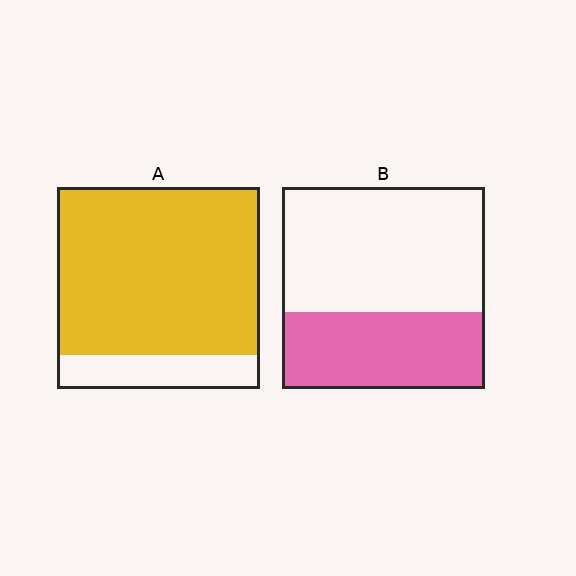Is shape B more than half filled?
No.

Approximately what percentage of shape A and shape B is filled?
A is approximately 85% and B is approximately 40%.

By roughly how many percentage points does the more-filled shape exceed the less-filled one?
By roughly 45 percentage points (A over B).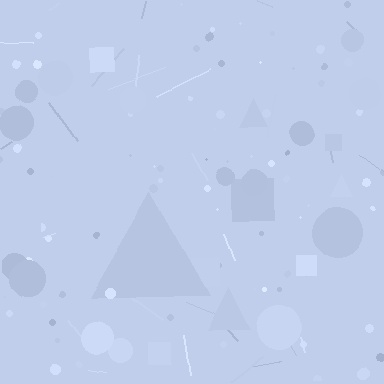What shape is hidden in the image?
A triangle is hidden in the image.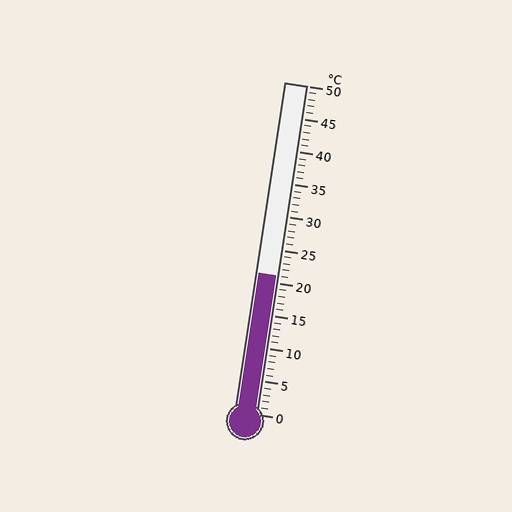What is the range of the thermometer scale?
The thermometer scale ranges from 0°C to 50°C.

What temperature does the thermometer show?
The thermometer shows approximately 21°C.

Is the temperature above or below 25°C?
The temperature is below 25°C.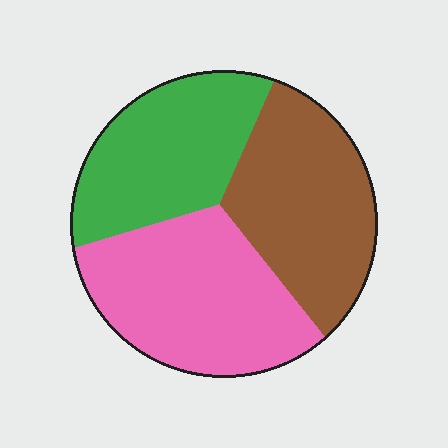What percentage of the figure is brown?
Brown takes up about one third (1/3) of the figure.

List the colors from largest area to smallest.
From largest to smallest: pink, brown, green.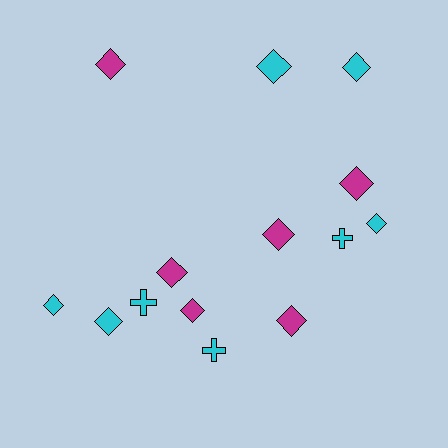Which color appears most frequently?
Cyan, with 8 objects.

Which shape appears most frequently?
Diamond, with 11 objects.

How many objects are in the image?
There are 14 objects.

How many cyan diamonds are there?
There are 5 cyan diamonds.